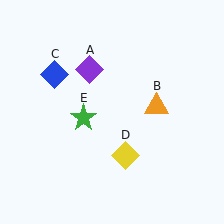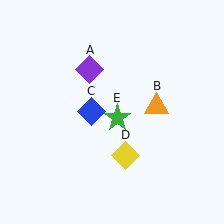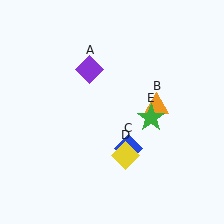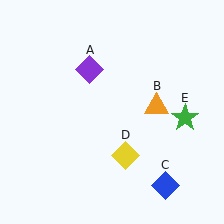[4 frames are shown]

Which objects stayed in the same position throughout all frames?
Purple diamond (object A) and orange triangle (object B) and yellow diamond (object D) remained stationary.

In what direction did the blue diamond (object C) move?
The blue diamond (object C) moved down and to the right.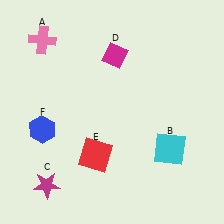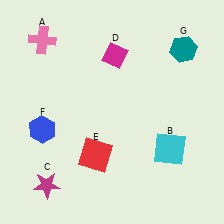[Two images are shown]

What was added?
A teal hexagon (G) was added in Image 2.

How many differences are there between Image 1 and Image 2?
There is 1 difference between the two images.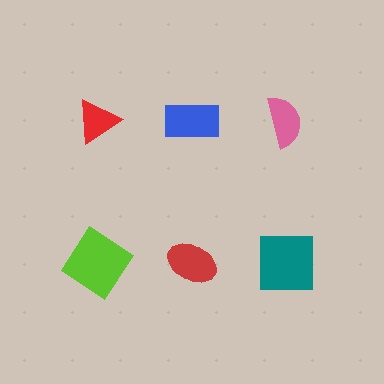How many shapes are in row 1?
3 shapes.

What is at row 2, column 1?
A lime diamond.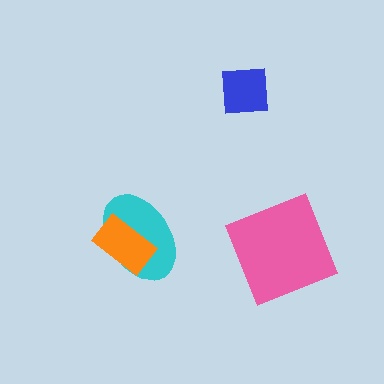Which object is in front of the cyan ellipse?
The orange rectangle is in front of the cyan ellipse.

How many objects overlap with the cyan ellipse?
1 object overlaps with the cyan ellipse.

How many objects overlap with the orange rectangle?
1 object overlaps with the orange rectangle.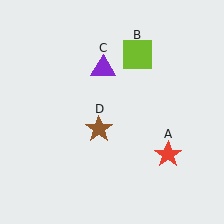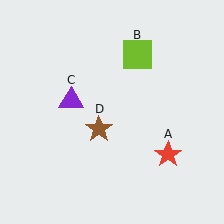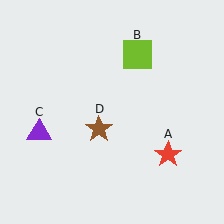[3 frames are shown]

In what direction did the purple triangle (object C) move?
The purple triangle (object C) moved down and to the left.